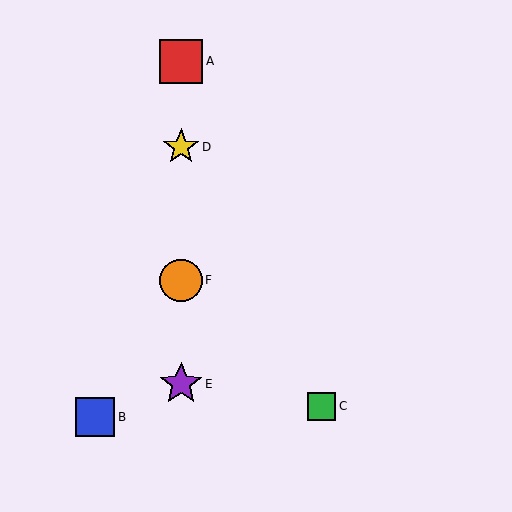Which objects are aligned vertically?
Objects A, D, E, F are aligned vertically.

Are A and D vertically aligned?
Yes, both are at x≈181.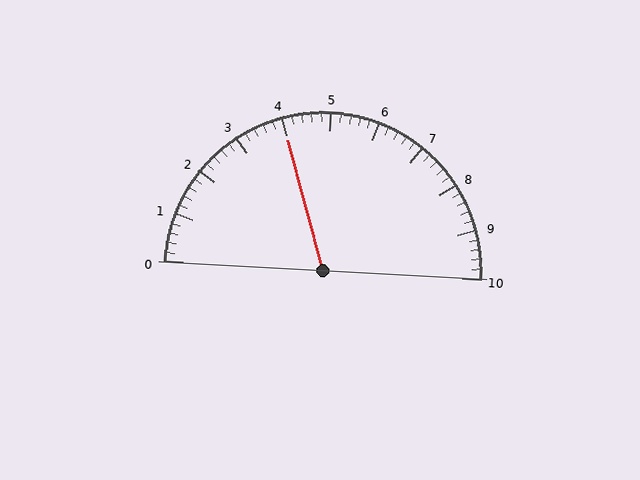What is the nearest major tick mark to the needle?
The nearest major tick mark is 4.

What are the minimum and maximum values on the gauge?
The gauge ranges from 0 to 10.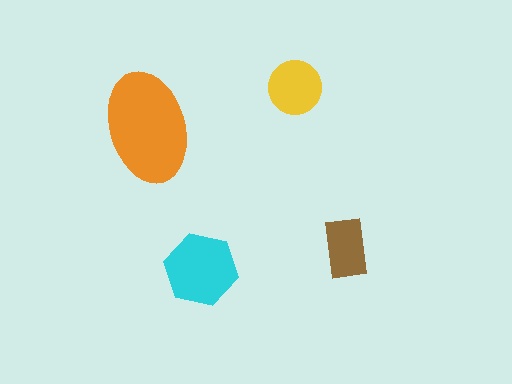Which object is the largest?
The orange ellipse.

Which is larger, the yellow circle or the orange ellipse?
The orange ellipse.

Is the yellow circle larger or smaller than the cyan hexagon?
Smaller.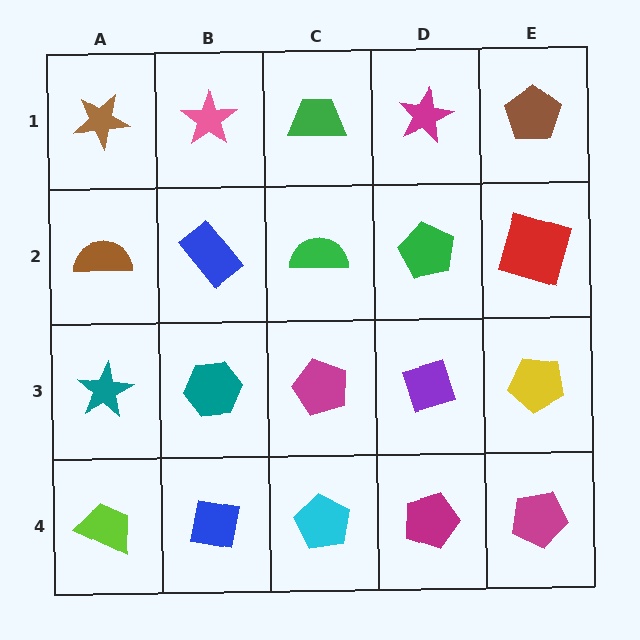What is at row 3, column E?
A yellow pentagon.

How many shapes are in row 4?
5 shapes.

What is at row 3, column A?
A teal star.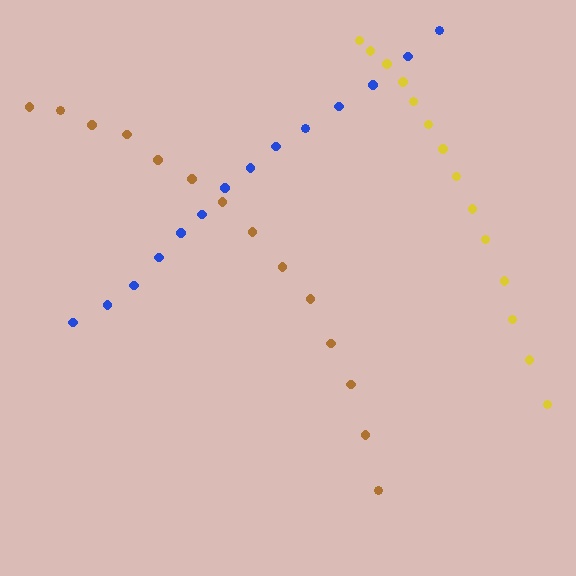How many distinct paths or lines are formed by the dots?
There are 3 distinct paths.